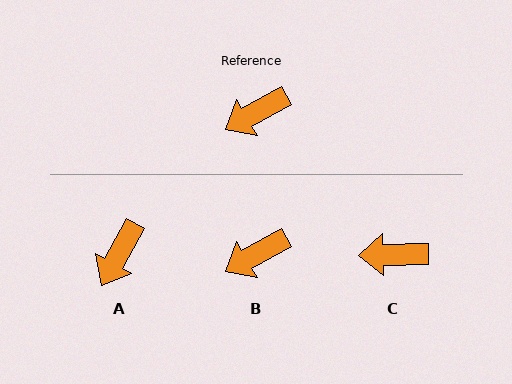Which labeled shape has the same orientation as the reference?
B.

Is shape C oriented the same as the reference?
No, it is off by about 28 degrees.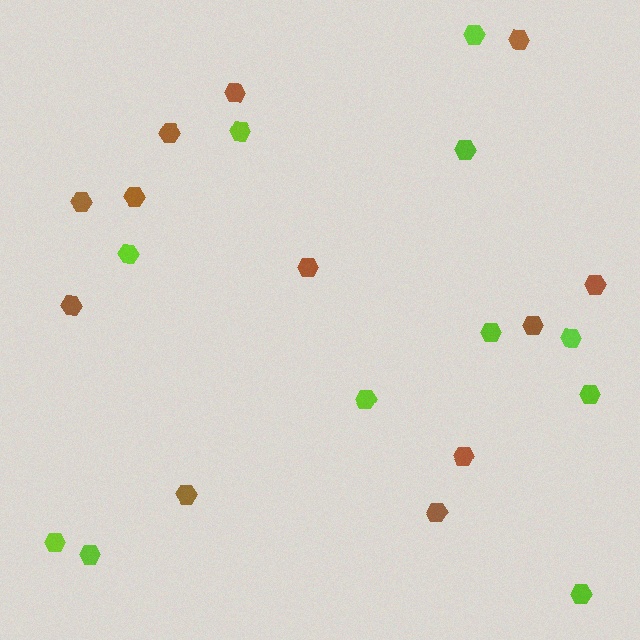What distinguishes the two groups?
There are 2 groups: one group of lime hexagons (11) and one group of brown hexagons (12).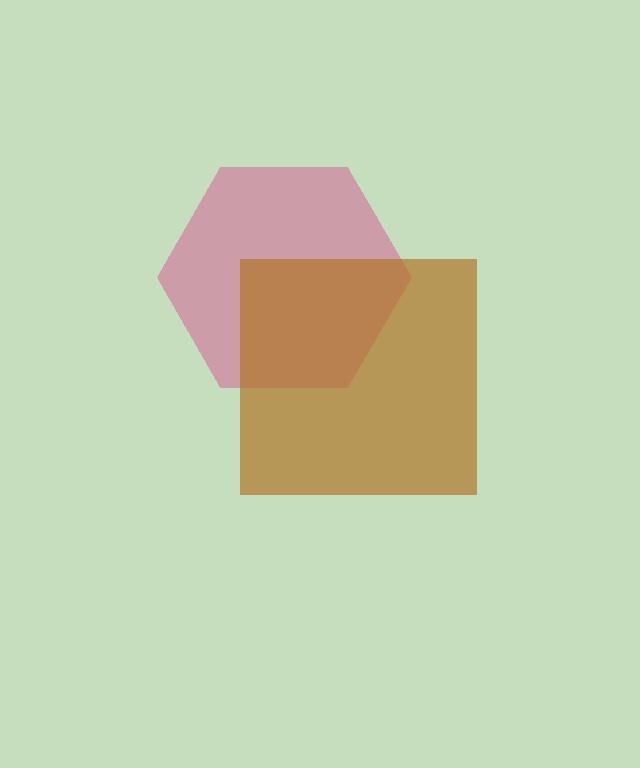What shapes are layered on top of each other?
The layered shapes are: a magenta hexagon, a brown square.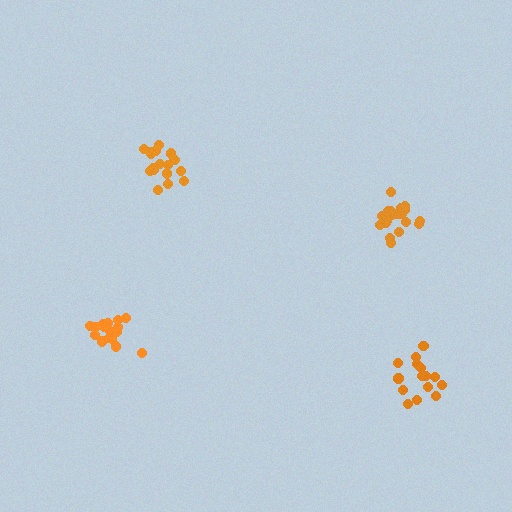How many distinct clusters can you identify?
There are 4 distinct clusters.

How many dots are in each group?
Group 1: 21 dots, Group 2: 18 dots, Group 3: 16 dots, Group 4: 15 dots (70 total).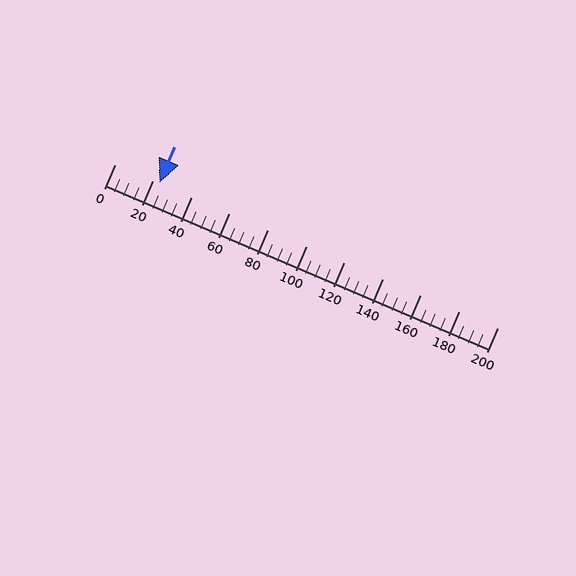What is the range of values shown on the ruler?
The ruler shows values from 0 to 200.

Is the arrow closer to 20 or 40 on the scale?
The arrow is closer to 20.